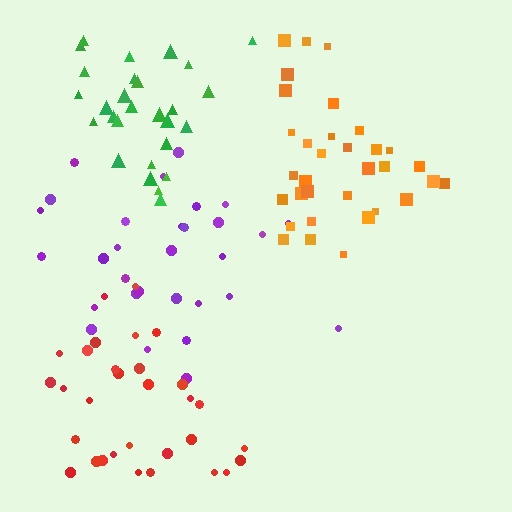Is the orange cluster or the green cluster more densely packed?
Orange.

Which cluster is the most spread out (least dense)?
Purple.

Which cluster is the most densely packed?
Orange.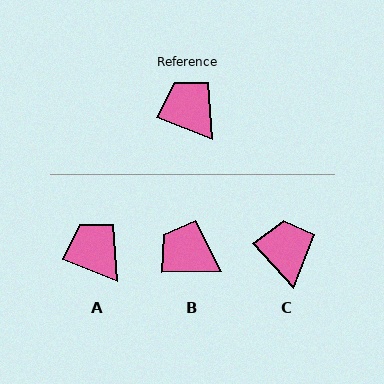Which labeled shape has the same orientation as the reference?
A.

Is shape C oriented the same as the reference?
No, it is off by about 25 degrees.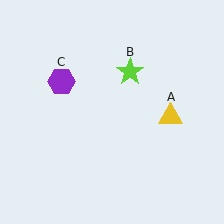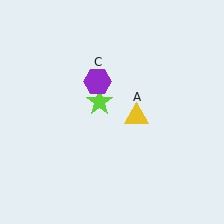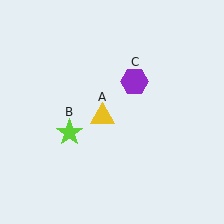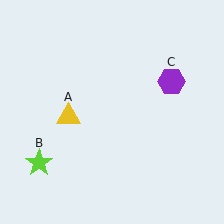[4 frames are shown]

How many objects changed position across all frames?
3 objects changed position: yellow triangle (object A), lime star (object B), purple hexagon (object C).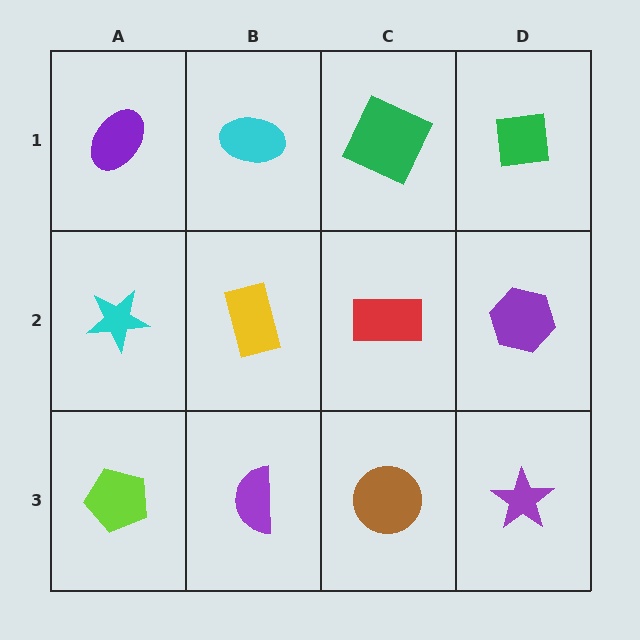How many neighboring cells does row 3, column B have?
3.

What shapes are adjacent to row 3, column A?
A cyan star (row 2, column A), a purple semicircle (row 3, column B).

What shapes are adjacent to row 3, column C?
A red rectangle (row 2, column C), a purple semicircle (row 3, column B), a purple star (row 3, column D).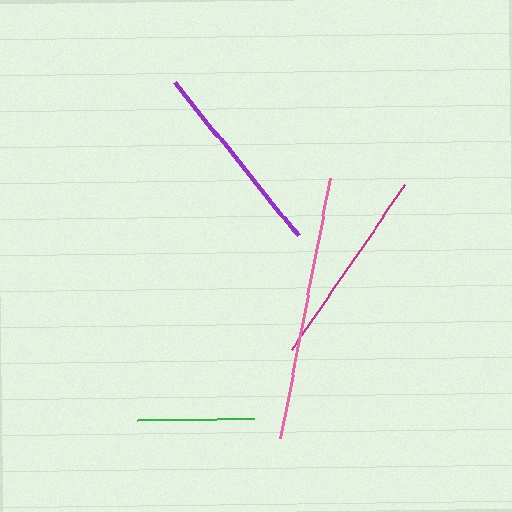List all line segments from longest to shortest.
From longest to shortest: pink, magenta, purple, green.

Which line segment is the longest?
The pink line is the longest at approximately 265 pixels.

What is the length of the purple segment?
The purple segment is approximately 197 pixels long.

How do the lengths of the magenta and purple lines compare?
The magenta and purple lines are approximately the same length.